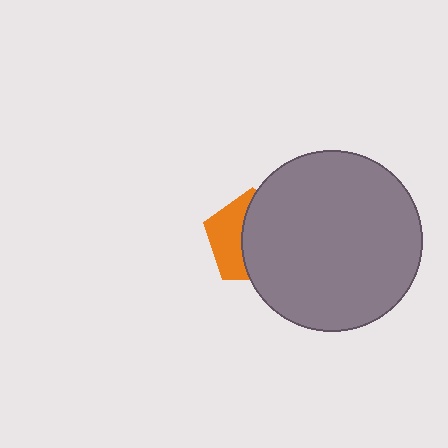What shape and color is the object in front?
The object in front is a gray circle.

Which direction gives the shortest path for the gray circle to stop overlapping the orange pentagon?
Moving right gives the shortest separation.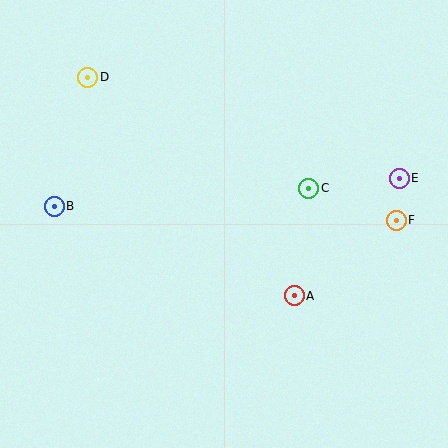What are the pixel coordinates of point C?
Point C is at (309, 188).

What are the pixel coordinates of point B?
Point B is at (54, 206).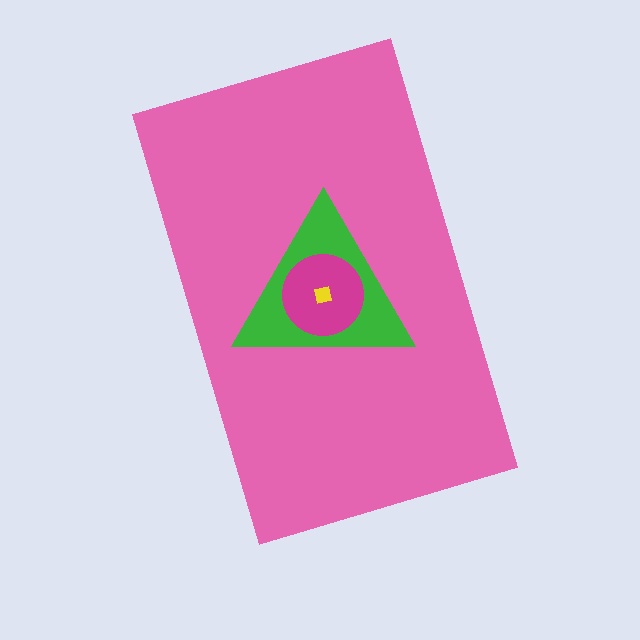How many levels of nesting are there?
4.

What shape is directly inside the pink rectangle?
The green triangle.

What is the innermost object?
The yellow square.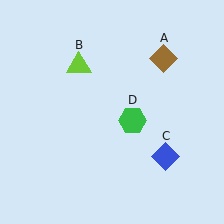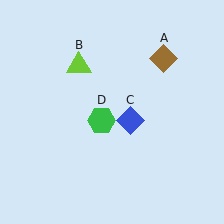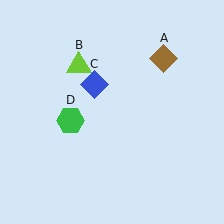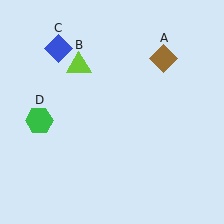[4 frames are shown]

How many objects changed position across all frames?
2 objects changed position: blue diamond (object C), green hexagon (object D).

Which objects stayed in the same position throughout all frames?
Brown diamond (object A) and lime triangle (object B) remained stationary.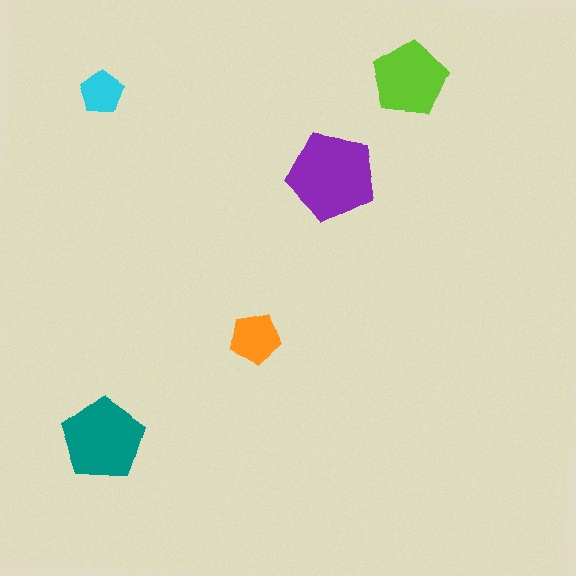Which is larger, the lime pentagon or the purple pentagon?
The purple one.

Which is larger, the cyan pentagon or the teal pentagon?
The teal one.